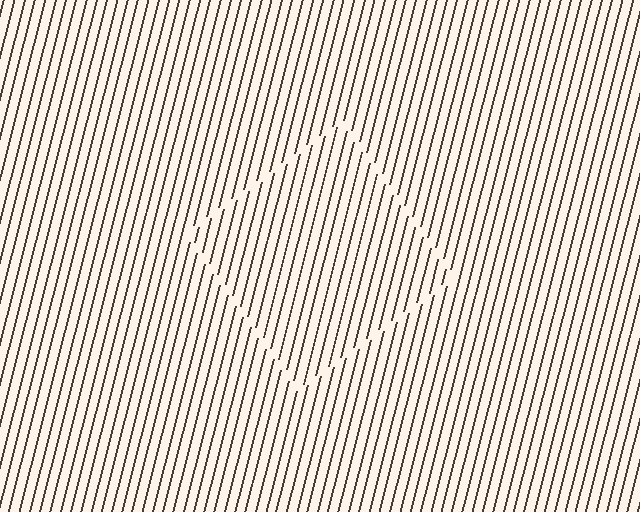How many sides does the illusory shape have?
4 sides — the line-ends trace a square.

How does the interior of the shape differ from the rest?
The interior of the shape contains the same grating, shifted by half a period — the contour is defined by the phase discontinuity where line-ends from the inner and outer gratings abut.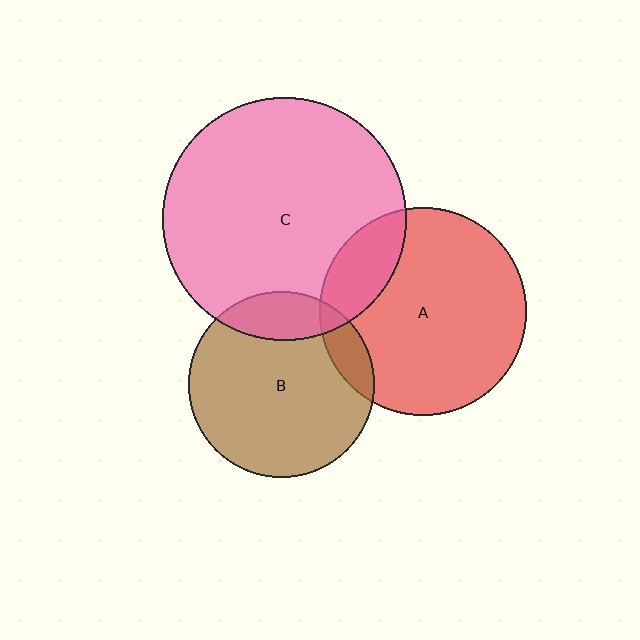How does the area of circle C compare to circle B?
Approximately 1.7 times.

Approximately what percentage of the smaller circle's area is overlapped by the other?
Approximately 10%.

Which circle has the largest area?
Circle C (pink).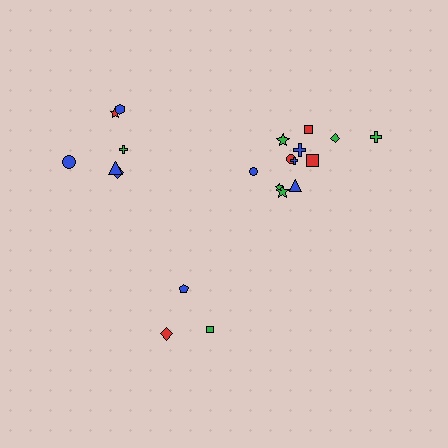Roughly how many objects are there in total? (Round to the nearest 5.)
Roughly 20 objects in total.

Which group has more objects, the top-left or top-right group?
The top-right group.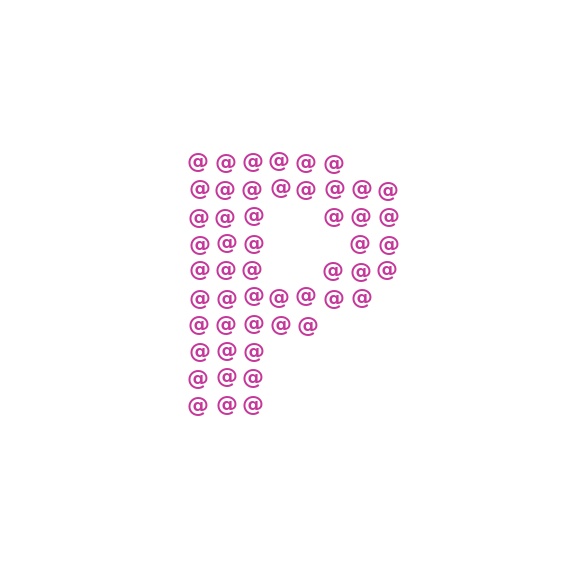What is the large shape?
The large shape is the letter P.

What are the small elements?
The small elements are at signs.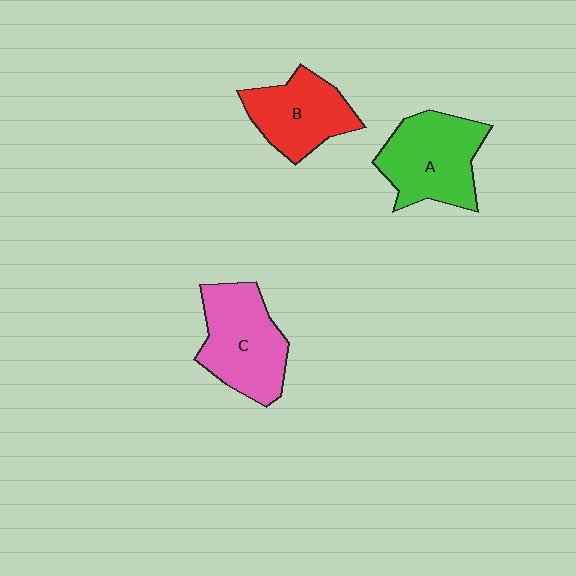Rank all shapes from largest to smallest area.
From largest to smallest: A (green), C (pink), B (red).